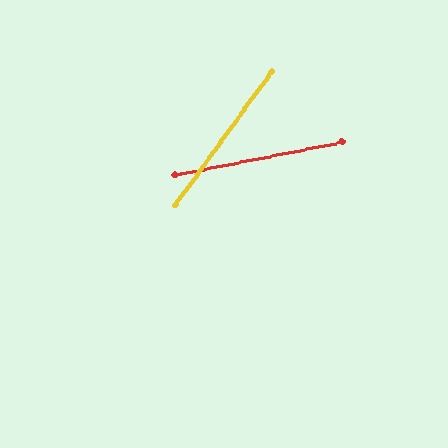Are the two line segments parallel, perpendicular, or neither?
Neither parallel nor perpendicular — they differ by about 43°.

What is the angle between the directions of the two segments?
Approximately 43 degrees.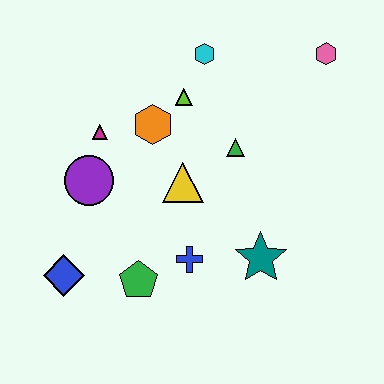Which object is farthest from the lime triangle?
The blue diamond is farthest from the lime triangle.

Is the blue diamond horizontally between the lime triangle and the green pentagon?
No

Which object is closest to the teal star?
The blue cross is closest to the teal star.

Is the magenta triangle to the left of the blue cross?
Yes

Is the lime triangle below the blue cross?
No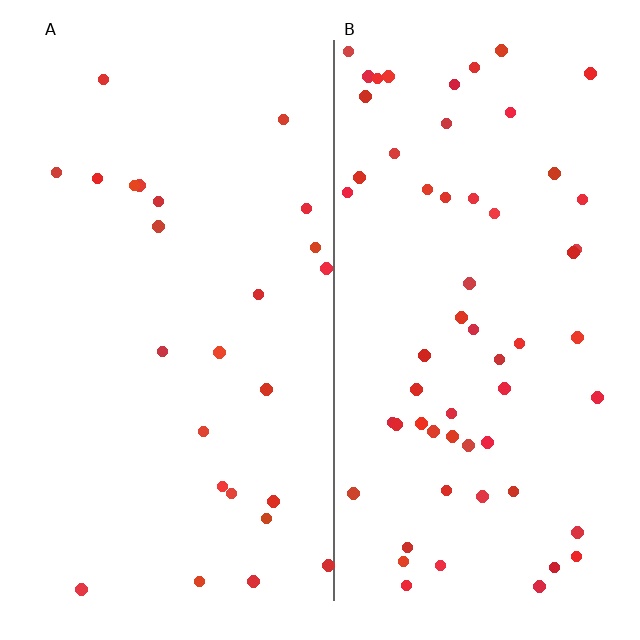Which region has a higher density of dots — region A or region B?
B (the right).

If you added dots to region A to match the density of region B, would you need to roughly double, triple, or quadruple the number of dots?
Approximately double.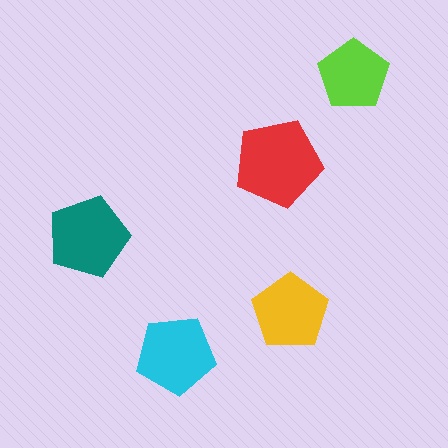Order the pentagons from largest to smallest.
the red one, the teal one, the cyan one, the yellow one, the lime one.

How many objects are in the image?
There are 5 objects in the image.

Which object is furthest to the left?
The teal pentagon is leftmost.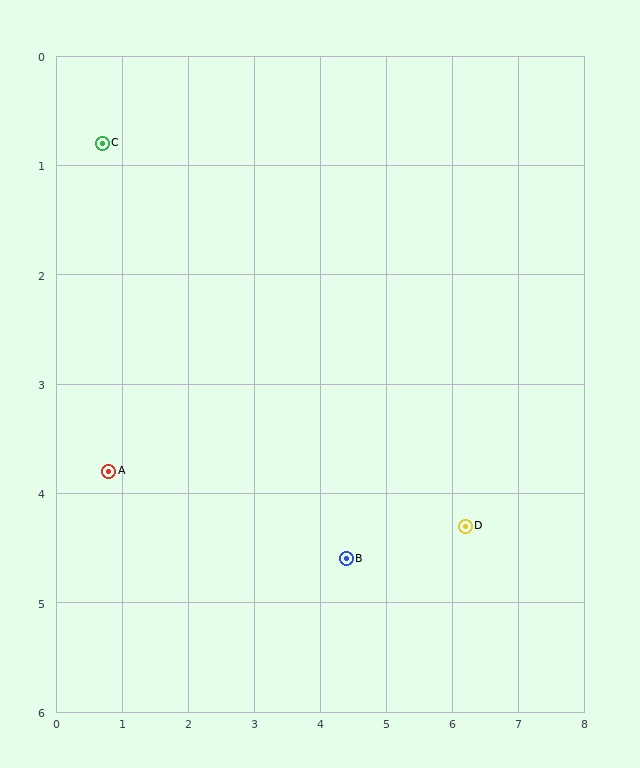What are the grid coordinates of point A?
Point A is at approximately (0.8, 3.8).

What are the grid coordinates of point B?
Point B is at approximately (4.4, 4.6).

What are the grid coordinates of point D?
Point D is at approximately (6.2, 4.3).